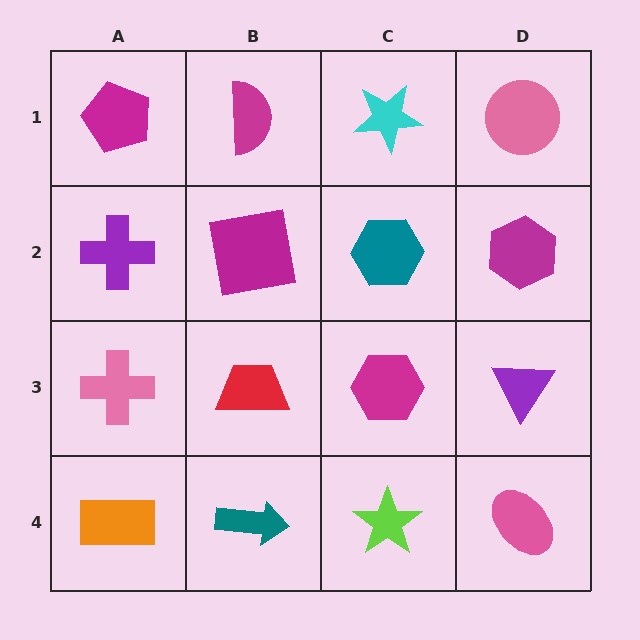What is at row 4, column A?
An orange rectangle.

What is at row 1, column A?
A magenta pentagon.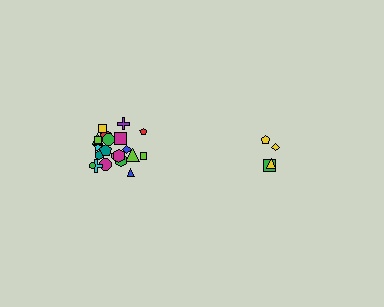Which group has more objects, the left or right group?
The left group.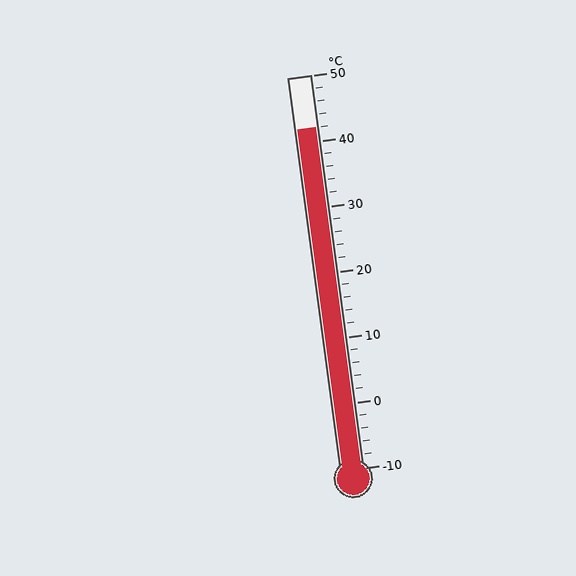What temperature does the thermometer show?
The thermometer shows approximately 42°C.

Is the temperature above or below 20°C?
The temperature is above 20°C.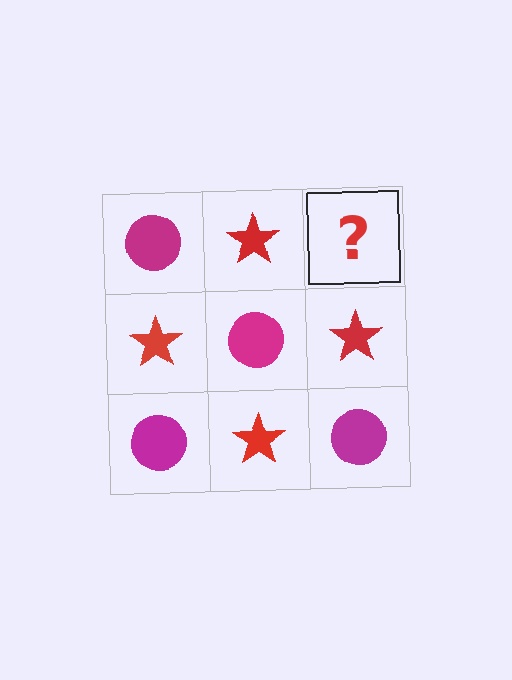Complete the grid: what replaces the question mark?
The question mark should be replaced with a magenta circle.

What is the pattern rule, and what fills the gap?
The rule is that it alternates magenta circle and red star in a checkerboard pattern. The gap should be filled with a magenta circle.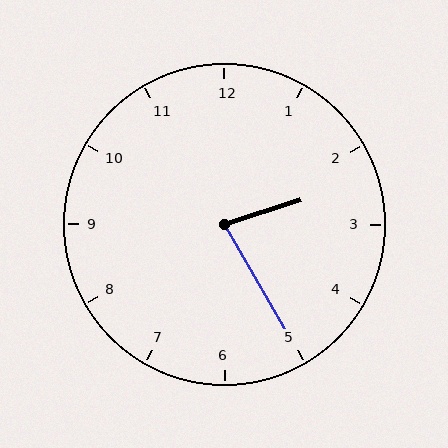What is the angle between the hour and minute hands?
Approximately 78 degrees.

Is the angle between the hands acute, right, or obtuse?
It is acute.